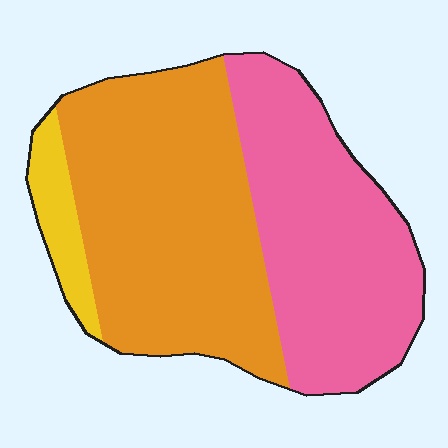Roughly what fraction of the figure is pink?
Pink covers roughly 40% of the figure.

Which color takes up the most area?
Orange, at roughly 50%.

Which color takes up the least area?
Yellow, at roughly 10%.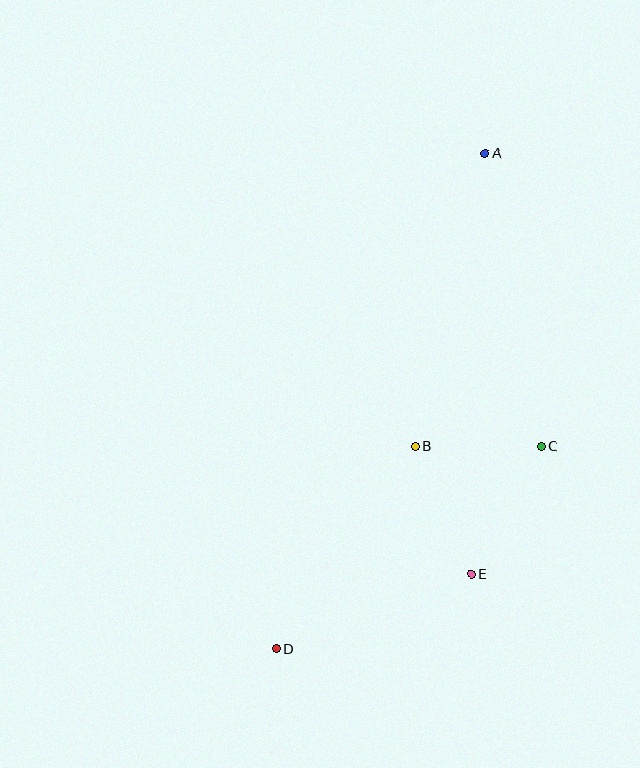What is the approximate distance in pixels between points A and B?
The distance between A and B is approximately 301 pixels.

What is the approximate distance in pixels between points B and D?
The distance between B and D is approximately 246 pixels.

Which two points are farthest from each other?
Points A and D are farthest from each other.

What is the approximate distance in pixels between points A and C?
The distance between A and C is approximately 298 pixels.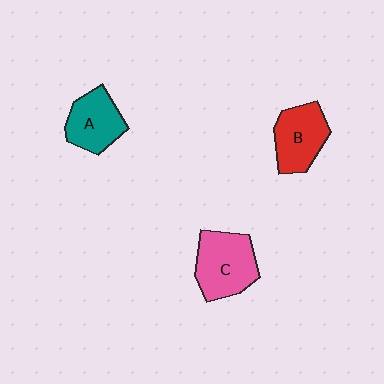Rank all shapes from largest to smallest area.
From largest to smallest: C (pink), B (red), A (teal).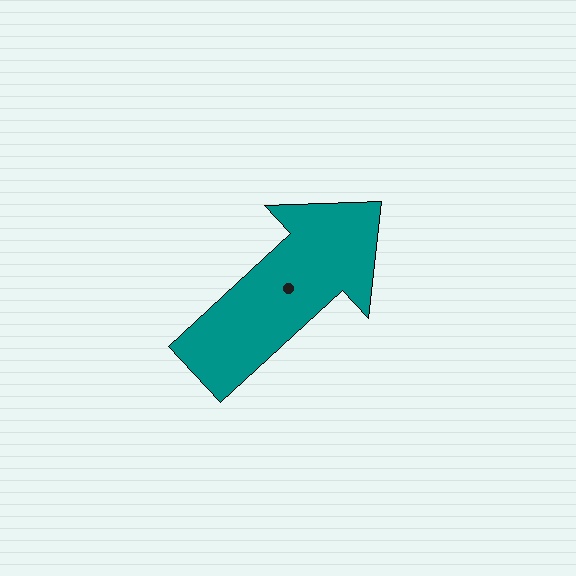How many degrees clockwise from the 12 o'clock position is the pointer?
Approximately 47 degrees.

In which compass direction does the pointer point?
Northeast.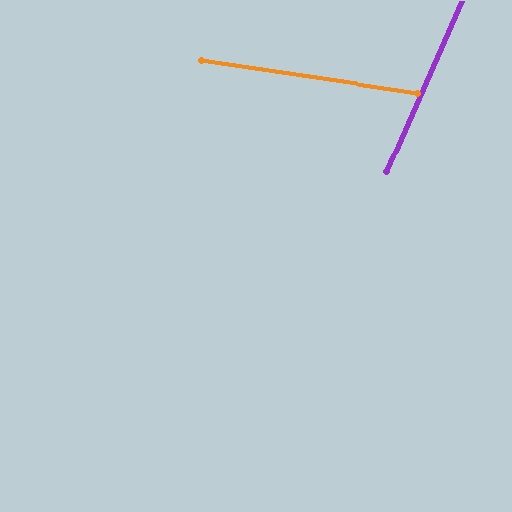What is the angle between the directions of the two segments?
Approximately 75 degrees.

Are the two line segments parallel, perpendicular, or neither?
Neither parallel nor perpendicular — they differ by about 75°.